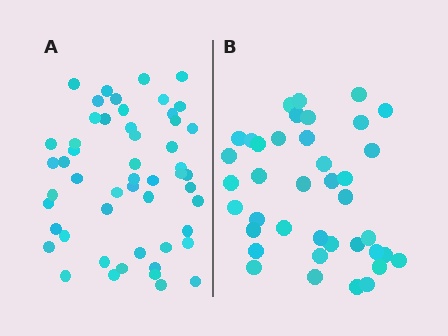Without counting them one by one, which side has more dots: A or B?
Region A (the left region) has more dots.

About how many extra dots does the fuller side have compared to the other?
Region A has approximately 15 more dots than region B.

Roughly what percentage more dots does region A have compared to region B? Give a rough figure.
About 35% more.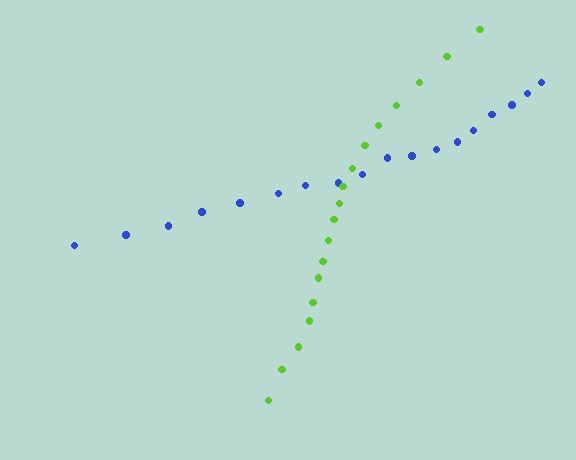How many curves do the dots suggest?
There are 2 distinct paths.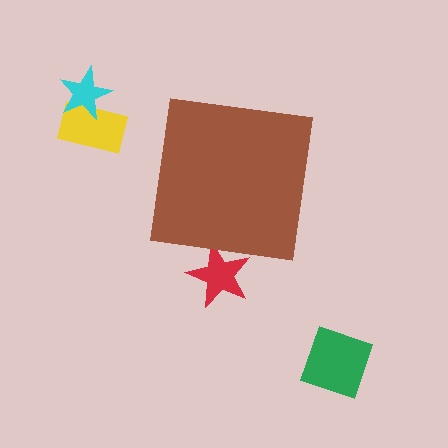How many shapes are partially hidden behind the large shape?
1 shape is partially hidden.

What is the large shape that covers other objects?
A brown square.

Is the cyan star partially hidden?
No, the cyan star is fully visible.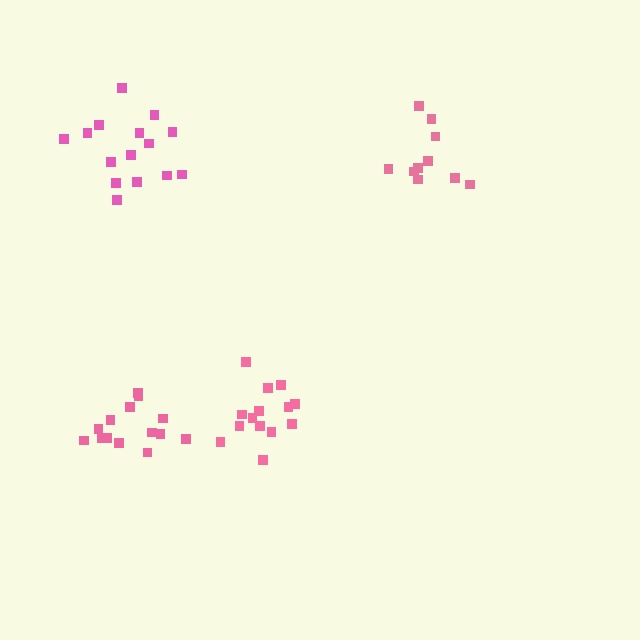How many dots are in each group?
Group 1: 14 dots, Group 2: 14 dots, Group 3: 15 dots, Group 4: 10 dots (53 total).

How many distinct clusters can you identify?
There are 4 distinct clusters.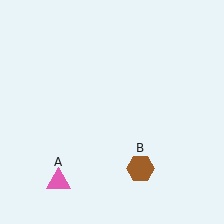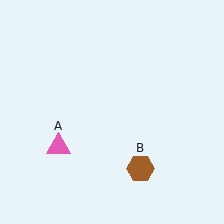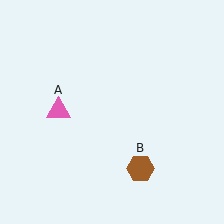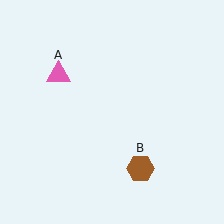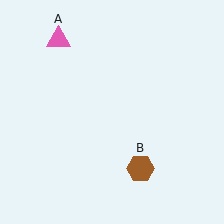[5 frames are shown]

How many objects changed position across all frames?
1 object changed position: pink triangle (object A).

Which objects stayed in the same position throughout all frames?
Brown hexagon (object B) remained stationary.